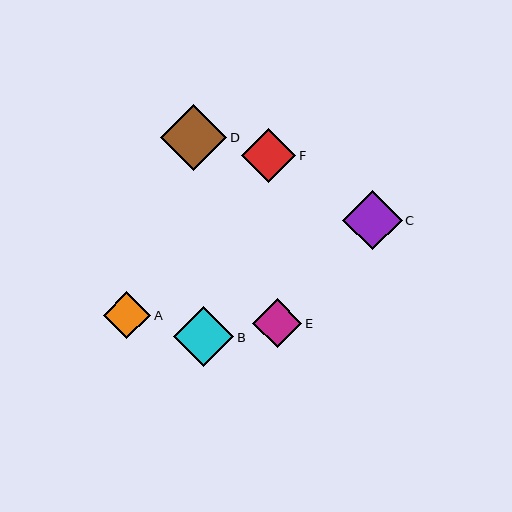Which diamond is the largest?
Diamond D is the largest with a size of approximately 66 pixels.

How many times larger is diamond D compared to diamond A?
Diamond D is approximately 1.4 times the size of diamond A.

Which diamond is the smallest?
Diamond A is the smallest with a size of approximately 47 pixels.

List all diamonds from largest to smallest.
From largest to smallest: D, B, C, F, E, A.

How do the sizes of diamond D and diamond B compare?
Diamond D and diamond B are approximately the same size.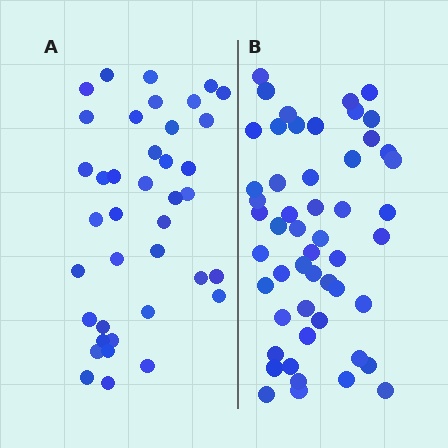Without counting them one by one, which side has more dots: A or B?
Region B (the right region) has more dots.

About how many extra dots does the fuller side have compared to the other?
Region B has approximately 15 more dots than region A.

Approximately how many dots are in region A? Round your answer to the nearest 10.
About 40 dots. (The exact count is 39, which rounds to 40.)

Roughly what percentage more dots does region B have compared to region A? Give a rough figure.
About 35% more.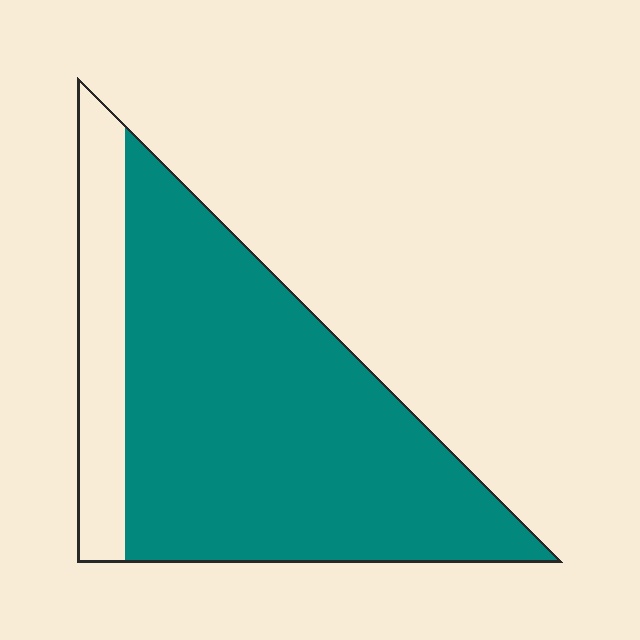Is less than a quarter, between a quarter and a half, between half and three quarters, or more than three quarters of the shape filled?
More than three quarters.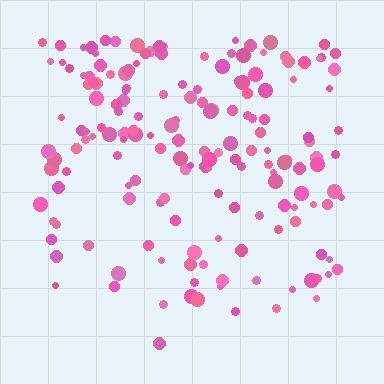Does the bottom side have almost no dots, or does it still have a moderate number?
Still a moderate number, just noticeably fewer than the top.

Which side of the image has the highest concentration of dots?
The top.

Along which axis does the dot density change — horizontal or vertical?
Vertical.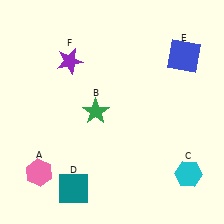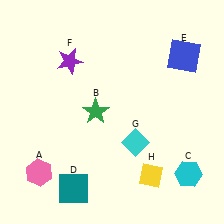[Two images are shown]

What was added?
A cyan diamond (G), a yellow diamond (H) were added in Image 2.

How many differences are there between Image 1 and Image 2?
There are 2 differences between the two images.